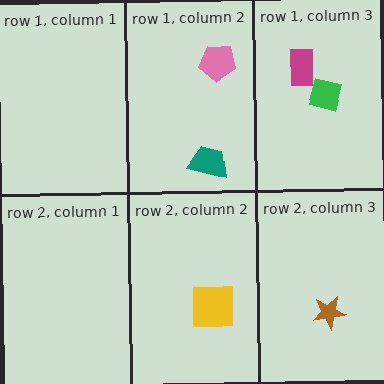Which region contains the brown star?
The row 2, column 3 region.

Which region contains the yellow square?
The row 2, column 2 region.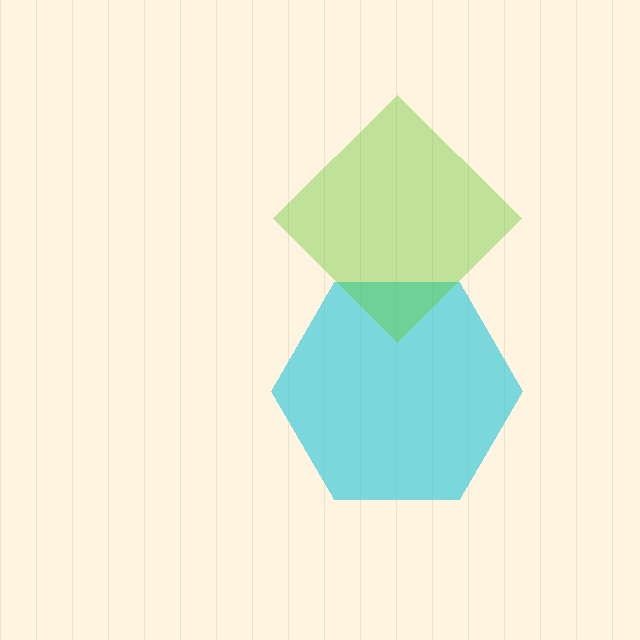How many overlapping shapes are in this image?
There are 2 overlapping shapes in the image.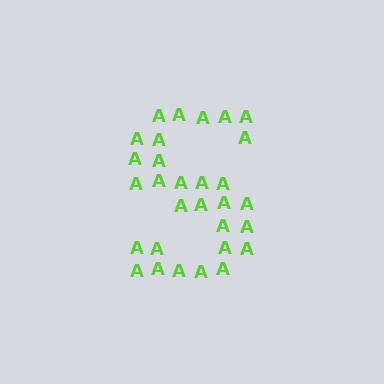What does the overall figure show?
The overall figure shows the letter S.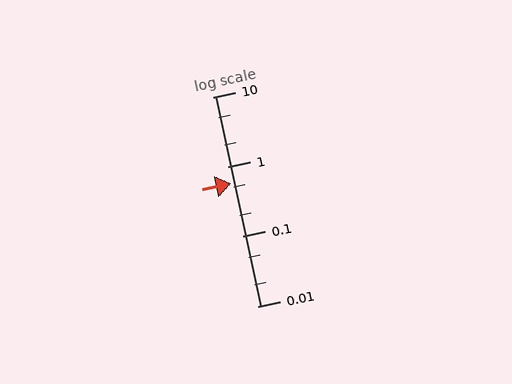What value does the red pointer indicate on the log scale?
The pointer indicates approximately 0.57.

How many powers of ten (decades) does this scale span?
The scale spans 3 decades, from 0.01 to 10.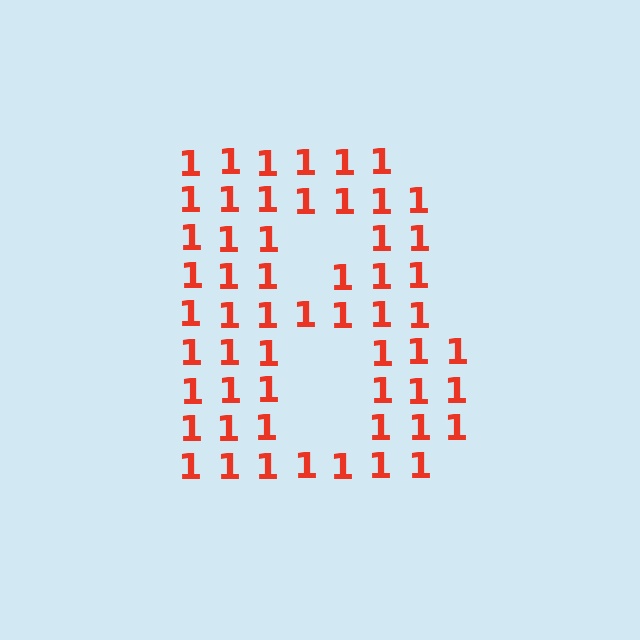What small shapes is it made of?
It is made of small digit 1's.